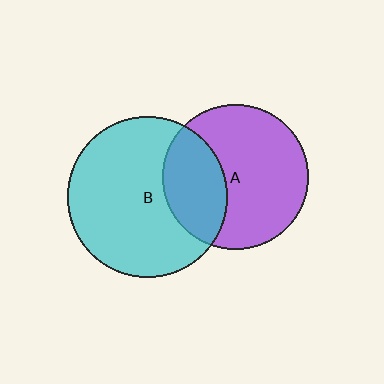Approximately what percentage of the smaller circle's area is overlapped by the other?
Approximately 35%.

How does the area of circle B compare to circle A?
Approximately 1.2 times.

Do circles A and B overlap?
Yes.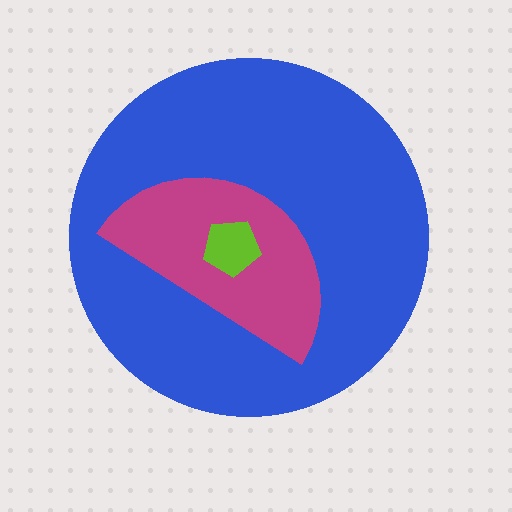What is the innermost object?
The lime pentagon.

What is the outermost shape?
The blue circle.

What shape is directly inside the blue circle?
The magenta semicircle.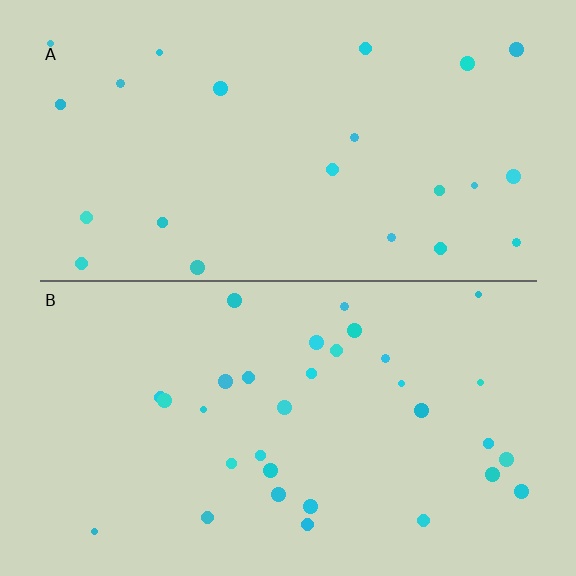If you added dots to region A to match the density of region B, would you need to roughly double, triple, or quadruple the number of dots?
Approximately double.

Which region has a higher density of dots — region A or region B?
B (the bottom).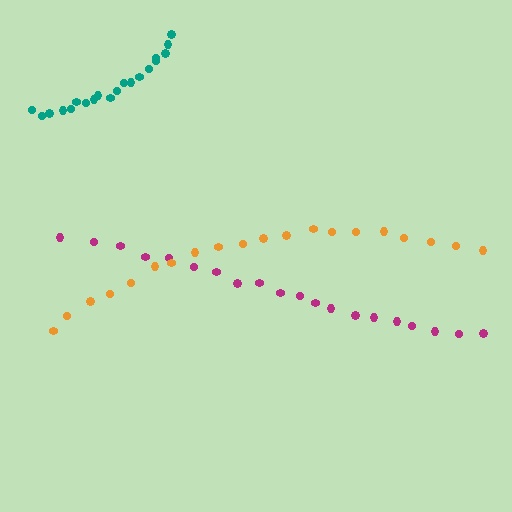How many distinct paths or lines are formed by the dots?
There are 3 distinct paths.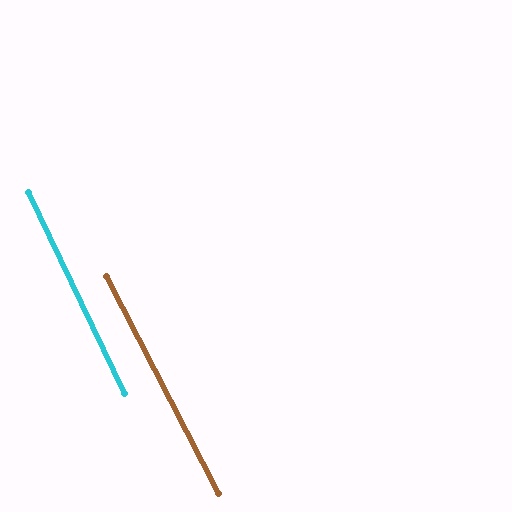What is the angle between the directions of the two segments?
Approximately 2 degrees.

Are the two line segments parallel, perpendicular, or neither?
Parallel — their directions differ by only 1.8°.